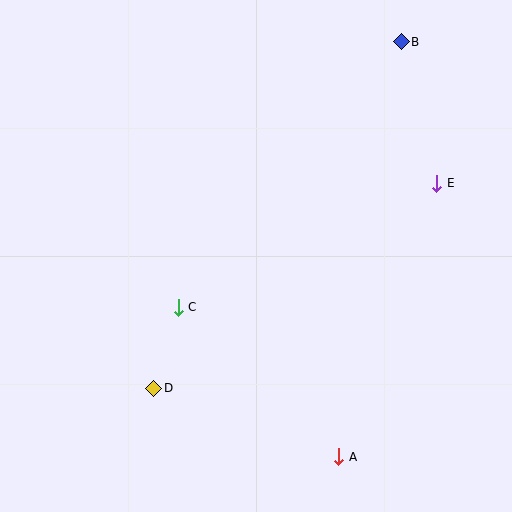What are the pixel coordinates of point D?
Point D is at (154, 388).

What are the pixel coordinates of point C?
Point C is at (178, 307).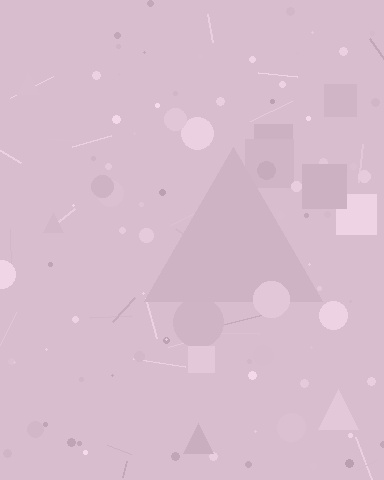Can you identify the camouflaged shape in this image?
The camouflaged shape is a triangle.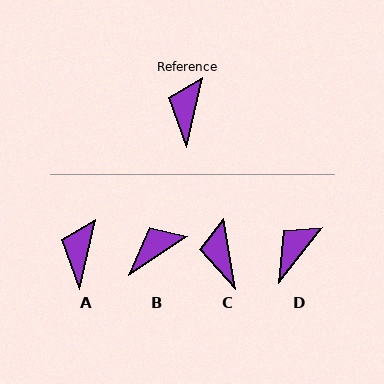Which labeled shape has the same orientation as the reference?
A.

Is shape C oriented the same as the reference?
No, it is off by about 23 degrees.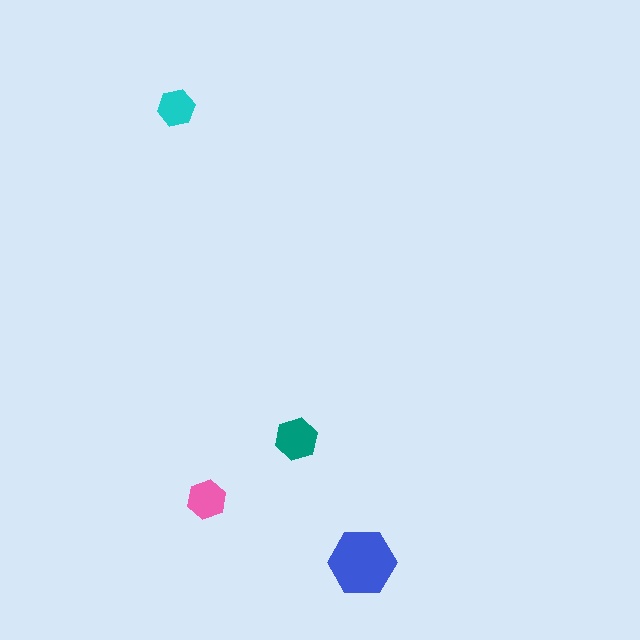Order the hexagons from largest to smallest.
the blue one, the teal one, the pink one, the cyan one.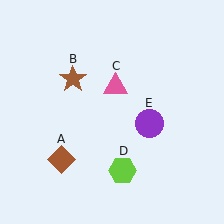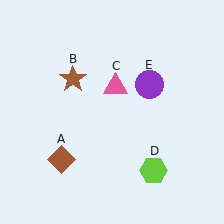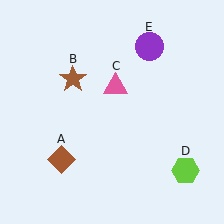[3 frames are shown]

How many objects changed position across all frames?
2 objects changed position: lime hexagon (object D), purple circle (object E).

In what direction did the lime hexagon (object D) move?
The lime hexagon (object D) moved right.